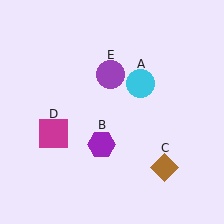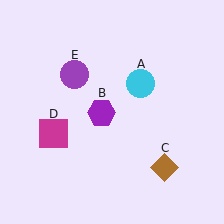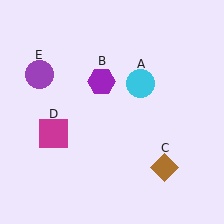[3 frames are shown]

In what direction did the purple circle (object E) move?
The purple circle (object E) moved left.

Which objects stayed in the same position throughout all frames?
Cyan circle (object A) and brown diamond (object C) and magenta square (object D) remained stationary.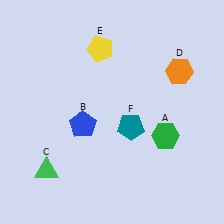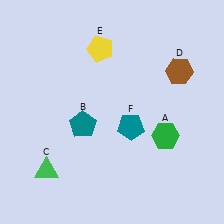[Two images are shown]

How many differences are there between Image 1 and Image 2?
There are 2 differences between the two images.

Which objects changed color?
B changed from blue to teal. D changed from orange to brown.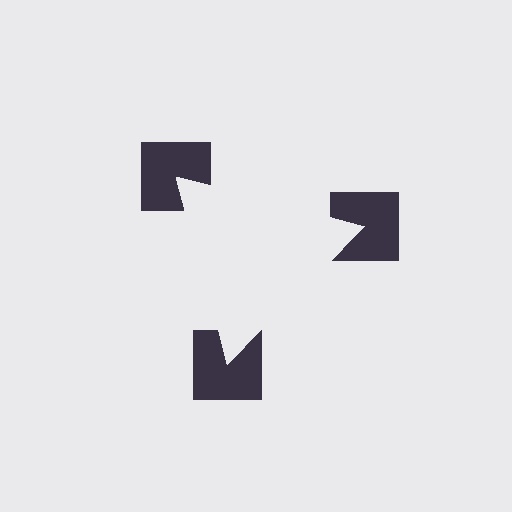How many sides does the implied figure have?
3 sides.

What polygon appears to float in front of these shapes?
An illusory triangle — its edges are inferred from the aligned wedge cuts in the notched squares, not physically drawn.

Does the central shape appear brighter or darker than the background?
It typically appears slightly brighter than the background, even though no actual brightness change is drawn.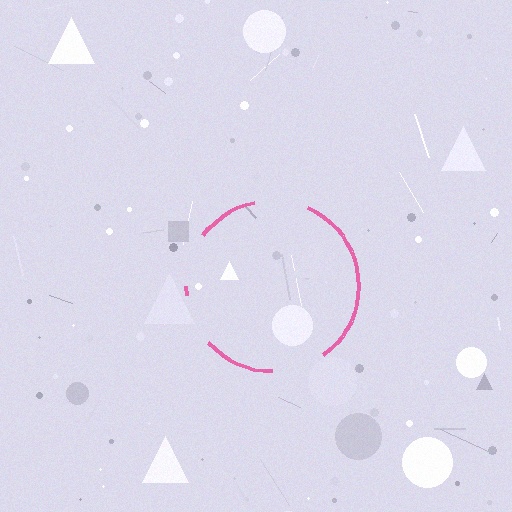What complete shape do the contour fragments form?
The contour fragments form a circle.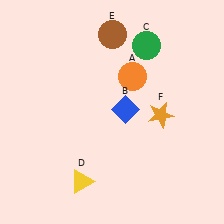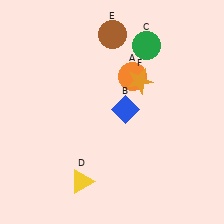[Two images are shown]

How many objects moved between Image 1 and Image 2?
1 object moved between the two images.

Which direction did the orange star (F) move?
The orange star (F) moved up.